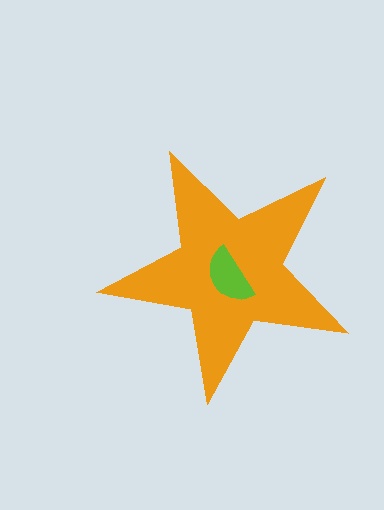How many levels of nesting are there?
2.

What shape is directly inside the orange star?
The lime semicircle.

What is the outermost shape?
The orange star.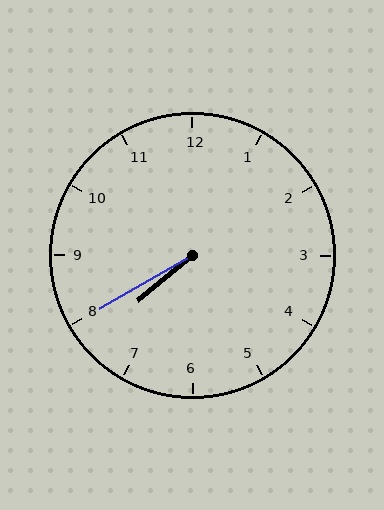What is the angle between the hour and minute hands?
Approximately 10 degrees.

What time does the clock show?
7:40.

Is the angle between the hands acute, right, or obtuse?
It is acute.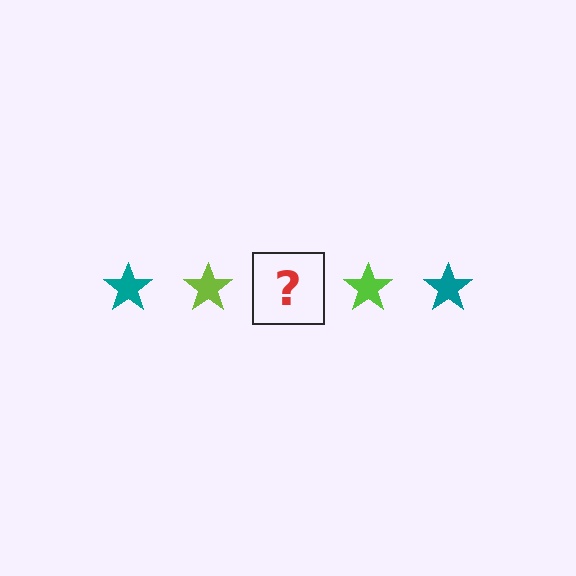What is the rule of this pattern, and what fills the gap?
The rule is that the pattern cycles through teal, lime stars. The gap should be filled with a teal star.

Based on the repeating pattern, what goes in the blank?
The blank should be a teal star.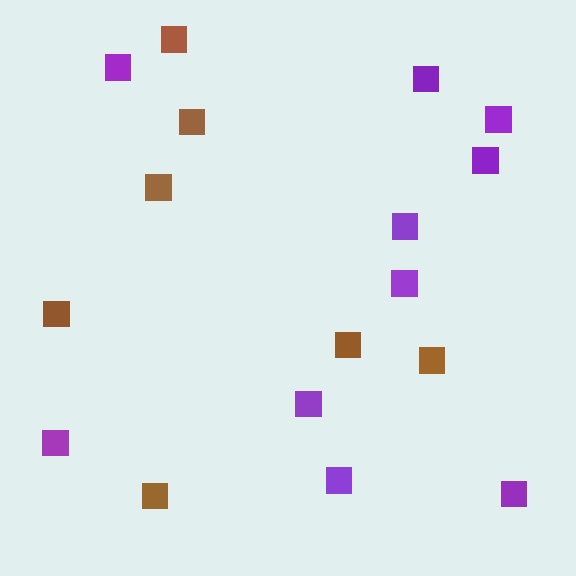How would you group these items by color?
There are 2 groups: one group of brown squares (7) and one group of purple squares (10).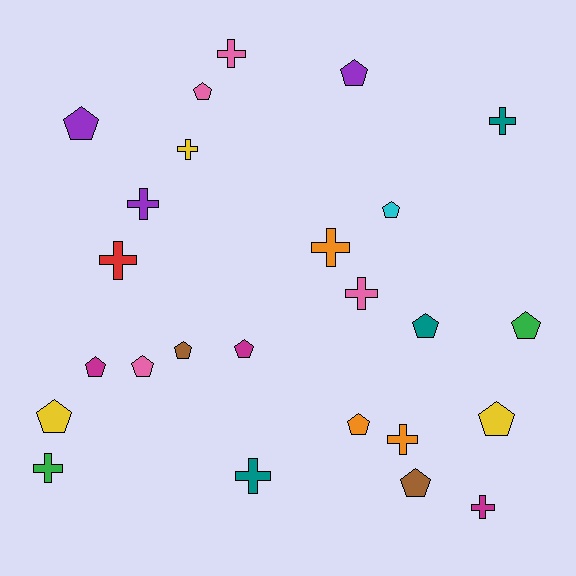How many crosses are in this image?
There are 11 crosses.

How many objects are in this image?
There are 25 objects.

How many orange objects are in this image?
There are 3 orange objects.